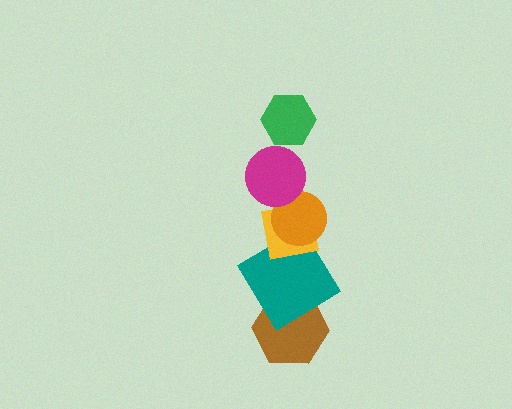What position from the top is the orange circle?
The orange circle is 3rd from the top.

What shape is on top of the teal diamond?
The yellow square is on top of the teal diamond.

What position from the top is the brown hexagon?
The brown hexagon is 6th from the top.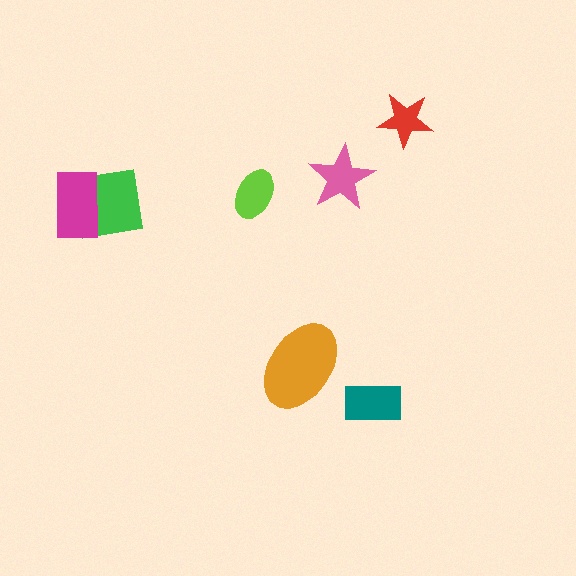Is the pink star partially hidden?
No, no other shape covers it.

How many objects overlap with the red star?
0 objects overlap with the red star.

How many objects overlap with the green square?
1 object overlaps with the green square.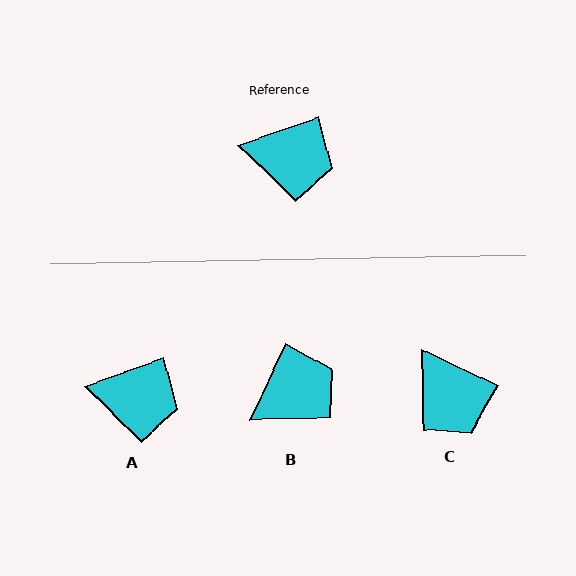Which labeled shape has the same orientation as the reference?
A.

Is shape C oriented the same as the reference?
No, it is off by about 45 degrees.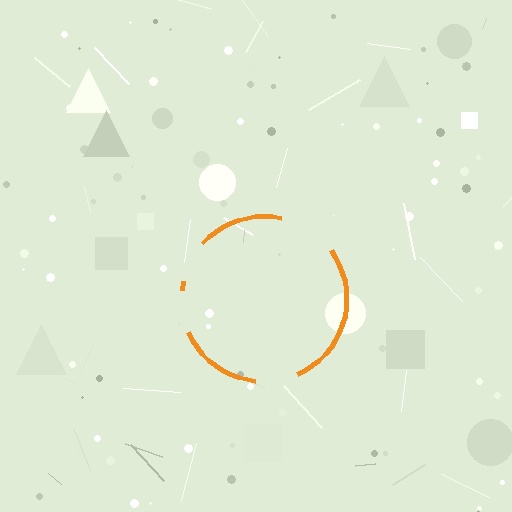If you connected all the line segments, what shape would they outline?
They would outline a circle.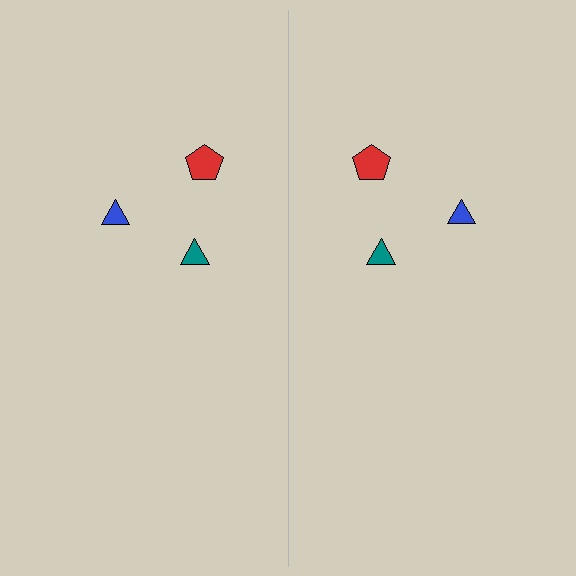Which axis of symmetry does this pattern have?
The pattern has a vertical axis of symmetry running through the center of the image.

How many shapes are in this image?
There are 6 shapes in this image.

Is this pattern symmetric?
Yes, this pattern has bilateral (reflection) symmetry.